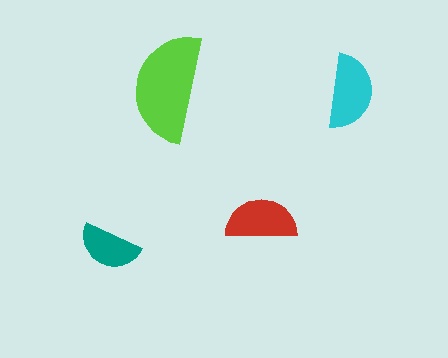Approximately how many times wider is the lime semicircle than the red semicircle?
About 1.5 times wider.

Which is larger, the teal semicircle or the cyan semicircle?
The cyan one.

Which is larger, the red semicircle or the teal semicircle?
The red one.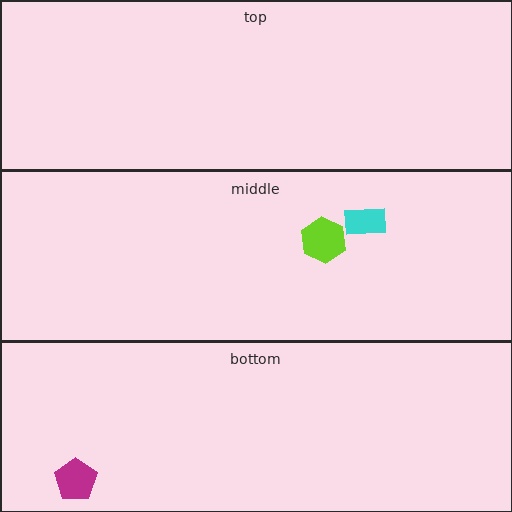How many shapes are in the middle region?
2.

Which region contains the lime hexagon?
The middle region.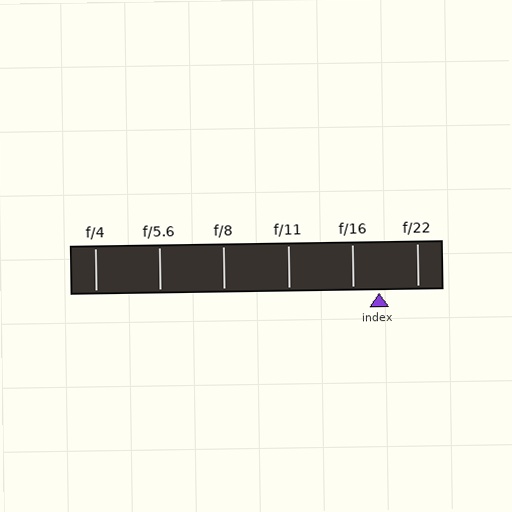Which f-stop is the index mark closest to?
The index mark is closest to f/16.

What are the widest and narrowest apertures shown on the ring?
The widest aperture shown is f/4 and the narrowest is f/22.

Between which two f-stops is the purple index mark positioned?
The index mark is between f/16 and f/22.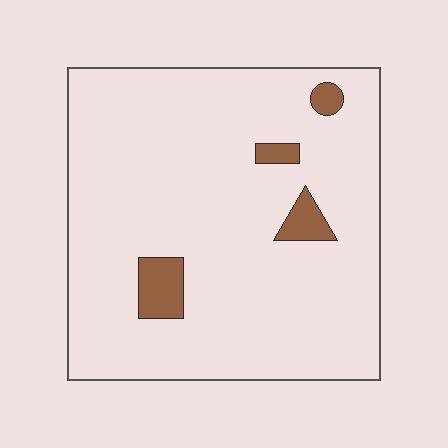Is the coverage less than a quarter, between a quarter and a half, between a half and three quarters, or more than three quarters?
Less than a quarter.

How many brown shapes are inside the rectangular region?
4.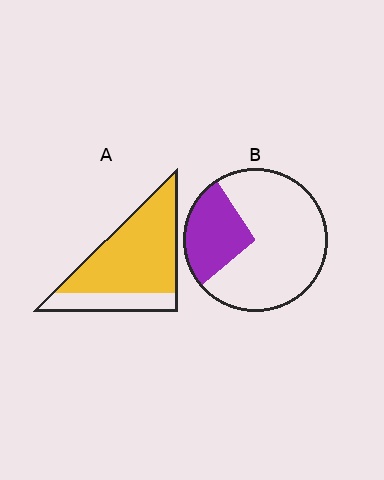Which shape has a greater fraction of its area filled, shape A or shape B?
Shape A.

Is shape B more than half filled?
No.